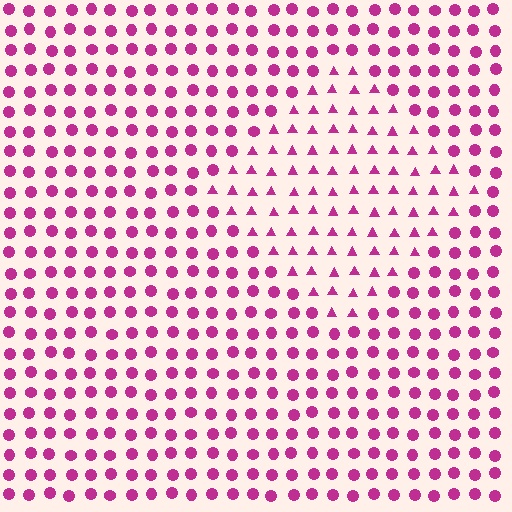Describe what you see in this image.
The image is filled with small magenta elements arranged in a uniform grid. A diamond-shaped region contains triangles, while the surrounding area contains circles. The boundary is defined purely by the change in element shape.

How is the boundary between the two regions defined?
The boundary is defined by a change in element shape: triangles inside vs. circles outside. All elements share the same color and spacing.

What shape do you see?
I see a diamond.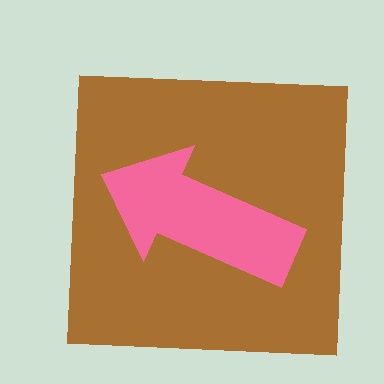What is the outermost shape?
The brown square.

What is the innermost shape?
The pink arrow.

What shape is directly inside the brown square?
The pink arrow.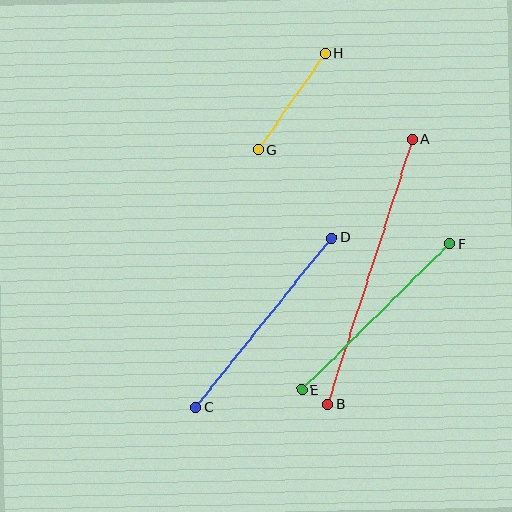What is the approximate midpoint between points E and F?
The midpoint is at approximately (376, 317) pixels.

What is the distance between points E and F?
The distance is approximately 208 pixels.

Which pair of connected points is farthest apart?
Points A and B are farthest apart.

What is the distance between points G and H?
The distance is approximately 118 pixels.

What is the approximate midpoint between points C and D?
The midpoint is at approximately (264, 322) pixels.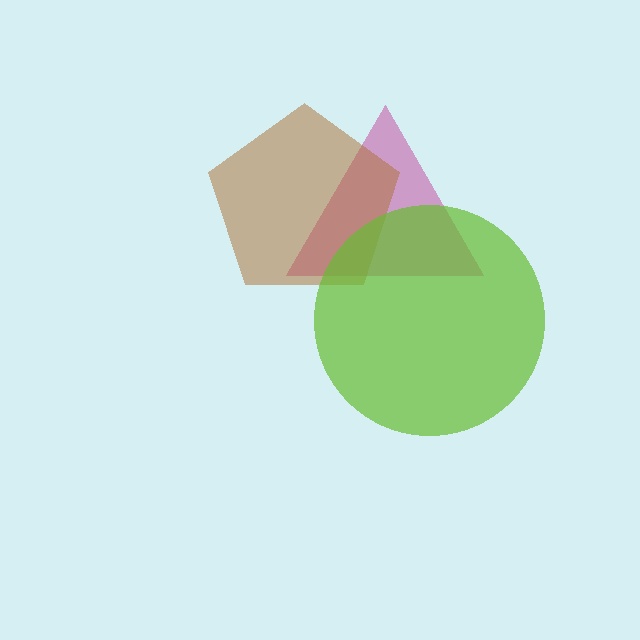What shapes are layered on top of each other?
The layered shapes are: a magenta triangle, a brown pentagon, a lime circle.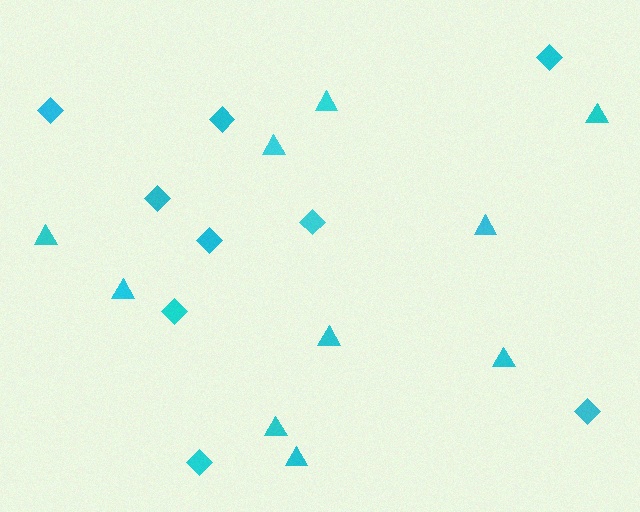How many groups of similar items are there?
There are 2 groups: one group of triangles (10) and one group of diamonds (9).